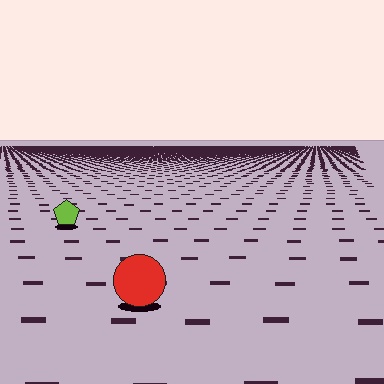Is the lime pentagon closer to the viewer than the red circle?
No. The red circle is closer — you can tell from the texture gradient: the ground texture is coarser near it.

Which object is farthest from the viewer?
The lime pentagon is farthest from the viewer. It appears smaller and the ground texture around it is denser.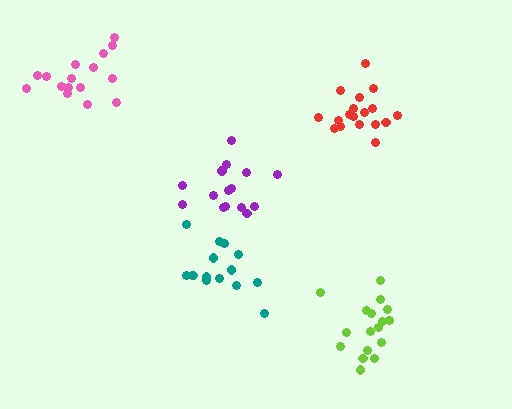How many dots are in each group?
Group 1: 16 dots, Group 2: 17 dots, Group 3: 14 dots, Group 4: 18 dots, Group 5: 15 dots (80 total).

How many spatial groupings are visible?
There are 5 spatial groupings.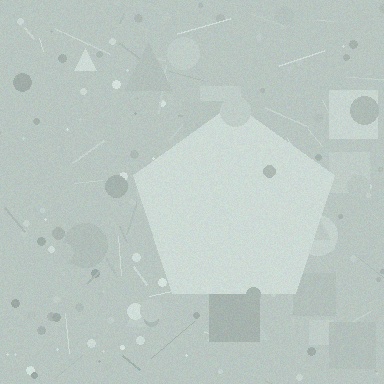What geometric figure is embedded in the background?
A pentagon is embedded in the background.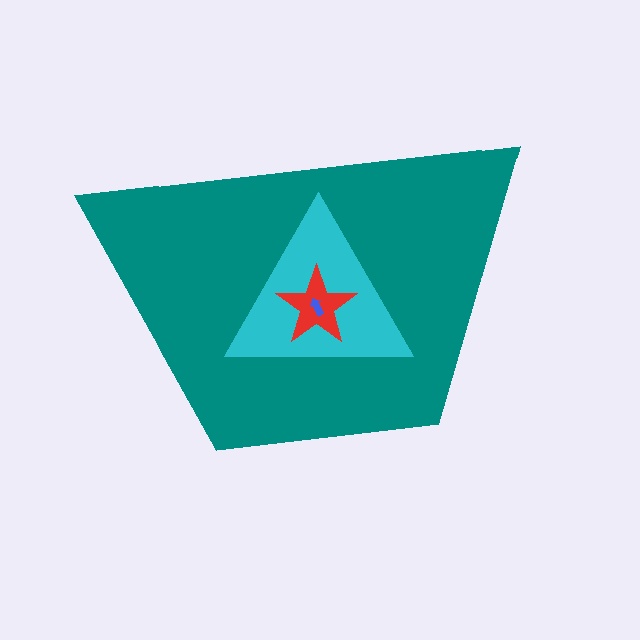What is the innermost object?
The blue arrow.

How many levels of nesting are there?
4.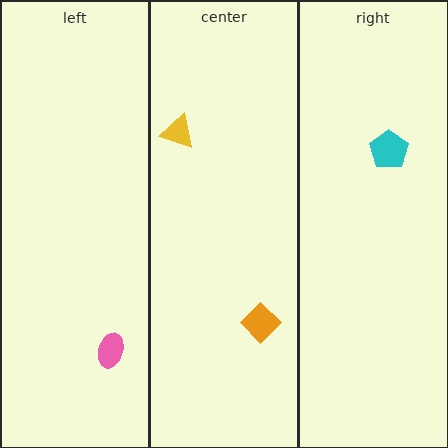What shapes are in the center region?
The orange diamond, the yellow triangle.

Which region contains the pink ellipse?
The left region.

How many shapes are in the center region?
2.